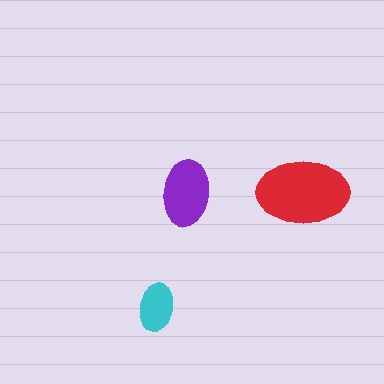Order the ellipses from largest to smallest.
the red one, the purple one, the cyan one.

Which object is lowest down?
The cyan ellipse is bottommost.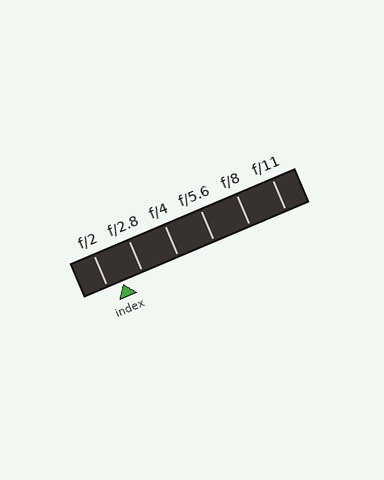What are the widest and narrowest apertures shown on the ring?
The widest aperture shown is f/2 and the narrowest is f/11.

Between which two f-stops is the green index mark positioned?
The index mark is between f/2 and f/2.8.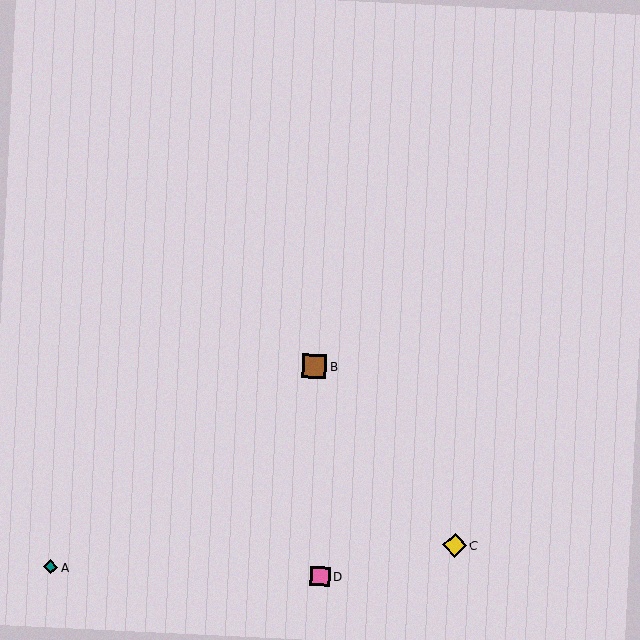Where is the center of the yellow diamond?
The center of the yellow diamond is at (455, 545).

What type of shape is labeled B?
Shape B is a brown square.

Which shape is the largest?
The yellow diamond (labeled C) is the largest.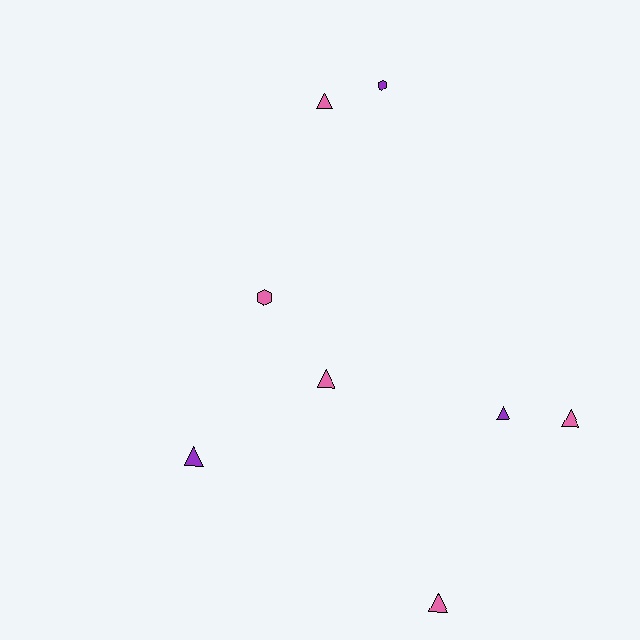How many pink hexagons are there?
There is 1 pink hexagon.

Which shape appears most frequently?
Triangle, with 6 objects.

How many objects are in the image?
There are 8 objects.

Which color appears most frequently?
Pink, with 5 objects.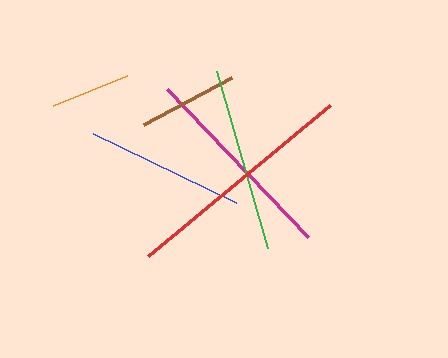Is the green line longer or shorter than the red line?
The red line is longer than the green line.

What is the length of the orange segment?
The orange segment is approximately 80 pixels long.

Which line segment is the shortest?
The orange line is the shortest at approximately 80 pixels.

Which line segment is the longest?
The red line is the longest at approximately 236 pixels.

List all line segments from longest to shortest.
From longest to shortest: red, magenta, green, blue, brown, orange.